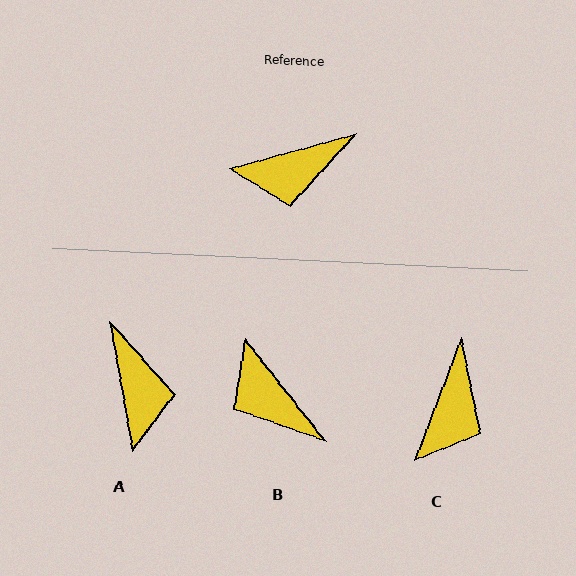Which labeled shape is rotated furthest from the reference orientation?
A, about 85 degrees away.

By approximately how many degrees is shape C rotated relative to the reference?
Approximately 54 degrees counter-clockwise.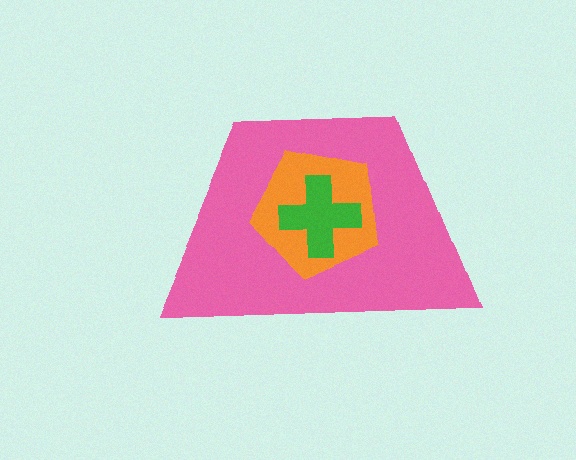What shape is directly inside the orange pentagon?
The green cross.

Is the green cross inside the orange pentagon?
Yes.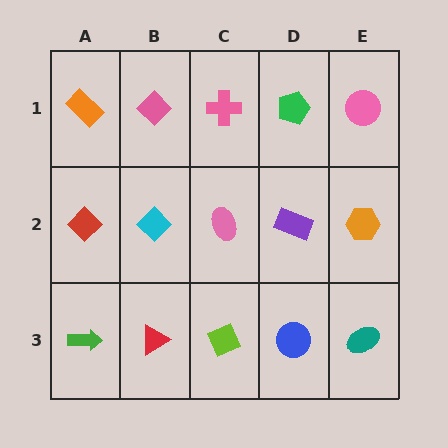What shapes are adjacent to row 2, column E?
A pink circle (row 1, column E), a teal ellipse (row 3, column E), a purple rectangle (row 2, column D).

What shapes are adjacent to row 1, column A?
A red diamond (row 2, column A), a pink diamond (row 1, column B).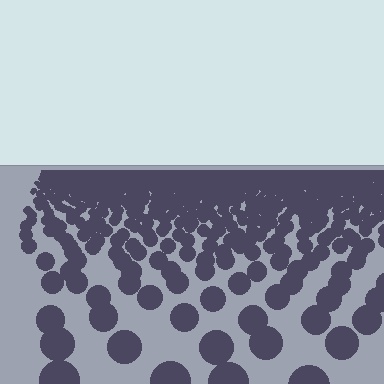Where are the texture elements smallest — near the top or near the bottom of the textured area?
Near the top.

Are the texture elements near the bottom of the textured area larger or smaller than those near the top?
Larger. Near the bottom, elements are closer to the viewer and appear at a bigger on-screen size.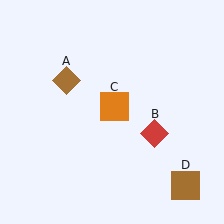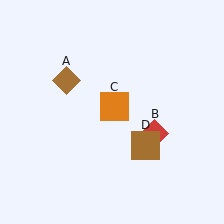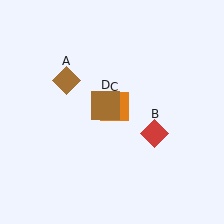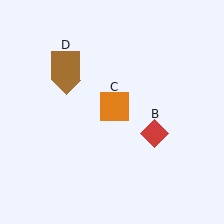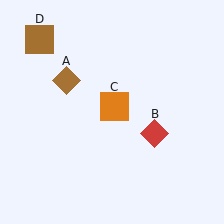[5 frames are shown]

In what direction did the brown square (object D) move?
The brown square (object D) moved up and to the left.